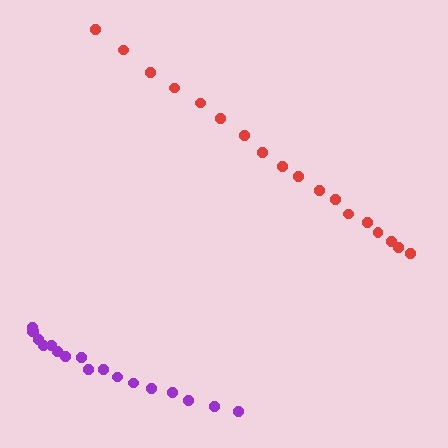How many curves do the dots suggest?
There are 2 distinct paths.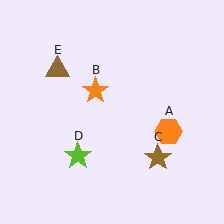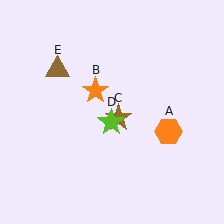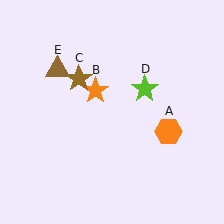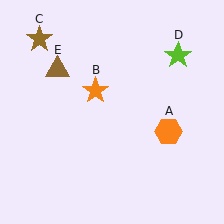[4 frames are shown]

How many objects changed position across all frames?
2 objects changed position: brown star (object C), lime star (object D).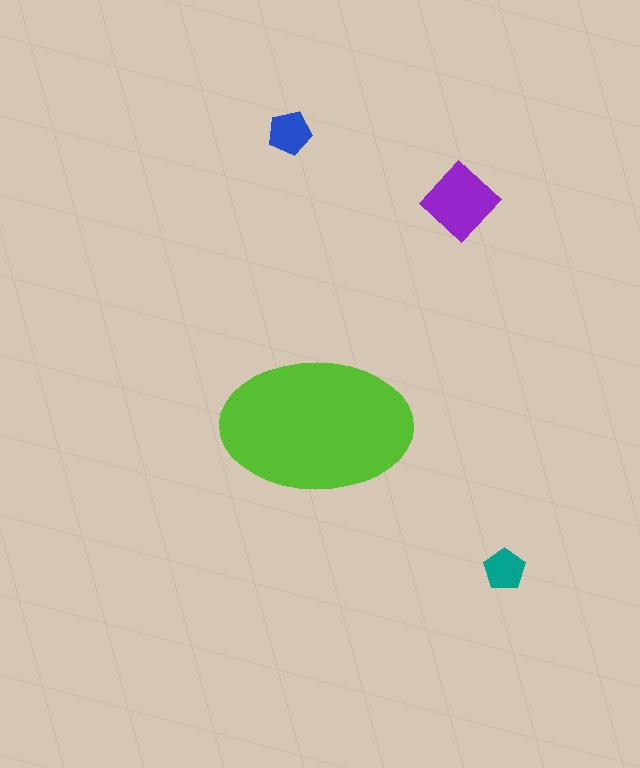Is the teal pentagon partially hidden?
No, the teal pentagon is fully visible.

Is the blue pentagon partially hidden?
No, the blue pentagon is fully visible.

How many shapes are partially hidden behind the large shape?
0 shapes are partially hidden.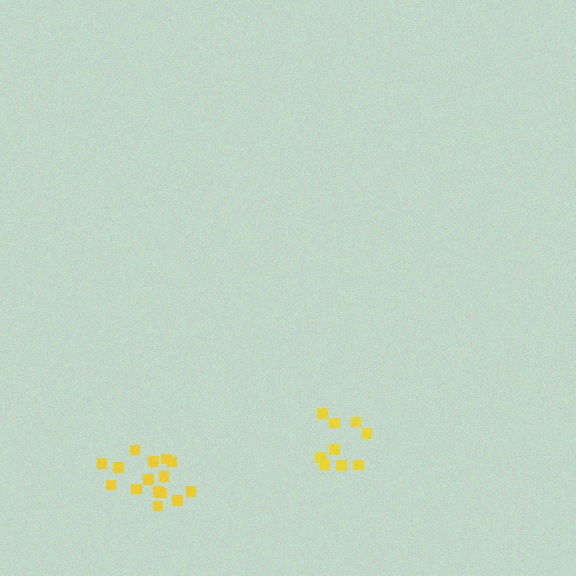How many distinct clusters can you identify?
There are 2 distinct clusters.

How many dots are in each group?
Group 1: 15 dots, Group 2: 9 dots (24 total).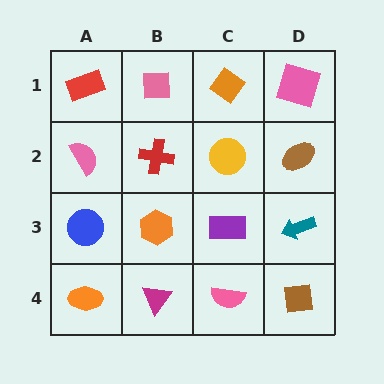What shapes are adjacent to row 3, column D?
A brown ellipse (row 2, column D), a brown square (row 4, column D), a purple rectangle (row 3, column C).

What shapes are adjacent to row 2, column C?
An orange diamond (row 1, column C), a purple rectangle (row 3, column C), a red cross (row 2, column B), a brown ellipse (row 2, column D).